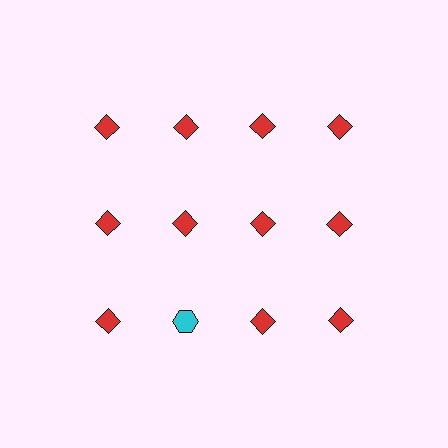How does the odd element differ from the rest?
It differs in both color (cyan instead of red) and shape (hexagon instead of diamond).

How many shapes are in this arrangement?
There are 12 shapes arranged in a grid pattern.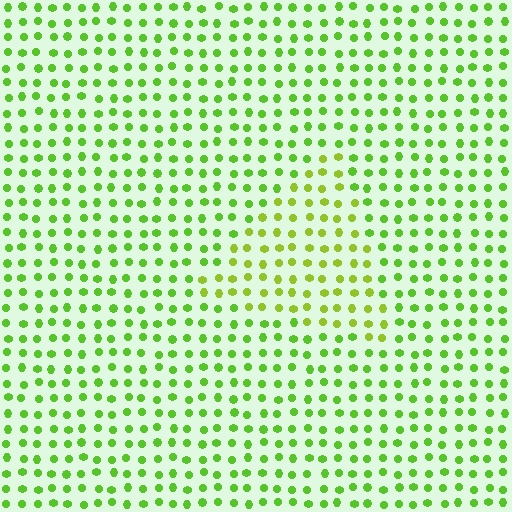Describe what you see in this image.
The image is filled with small lime elements in a uniform arrangement. A triangle-shaped region is visible where the elements are tinted to a slightly different hue, forming a subtle color boundary.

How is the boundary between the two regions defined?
The boundary is defined purely by a slight shift in hue (about 23 degrees). Spacing, size, and orientation are identical on both sides.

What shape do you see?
I see a triangle.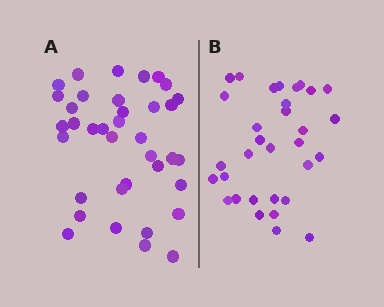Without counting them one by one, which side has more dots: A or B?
Region A (the left region) has more dots.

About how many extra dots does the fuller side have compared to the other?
Region A has about 5 more dots than region B.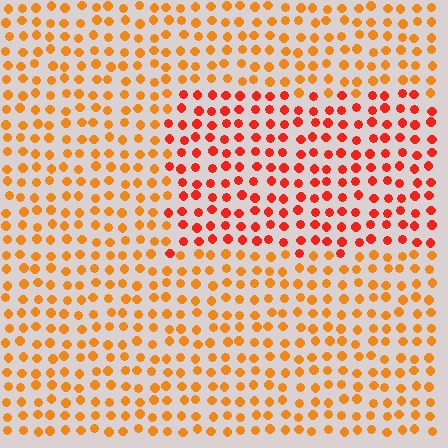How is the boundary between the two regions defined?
The boundary is defined purely by a slight shift in hue (about 28 degrees). Spacing, size, and orientation are identical on both sides.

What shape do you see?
I see a rectangle.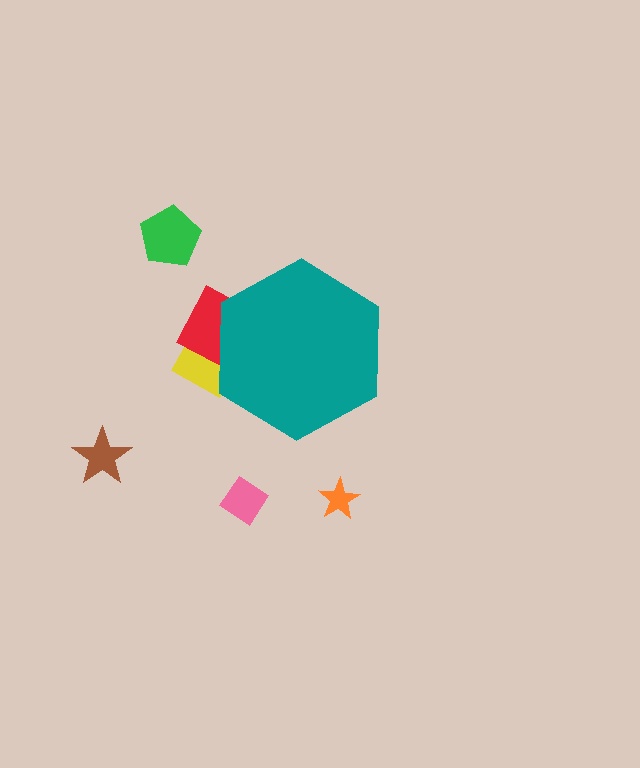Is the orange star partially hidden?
No, the orange star is fully visible.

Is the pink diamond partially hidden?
No, the pink diamond is fully visible.